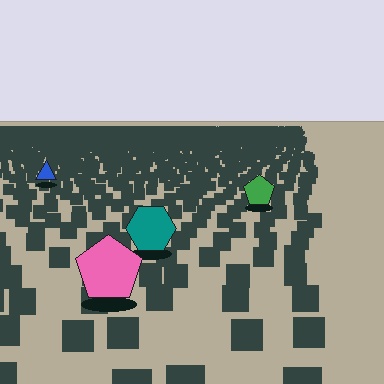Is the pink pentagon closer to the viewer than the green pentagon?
Yes. The pink pentagon is closer — you can tell from the texture gradient: the ground texture is coarser near it.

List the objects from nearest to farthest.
From nearest to farthest: the pink pentagon, the teal hexagon, the green pentagon, the blue triangle.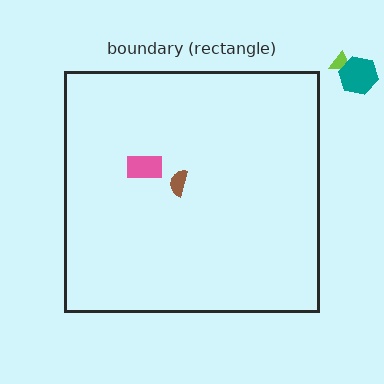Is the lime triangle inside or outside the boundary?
Outside.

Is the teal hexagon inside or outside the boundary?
Outside.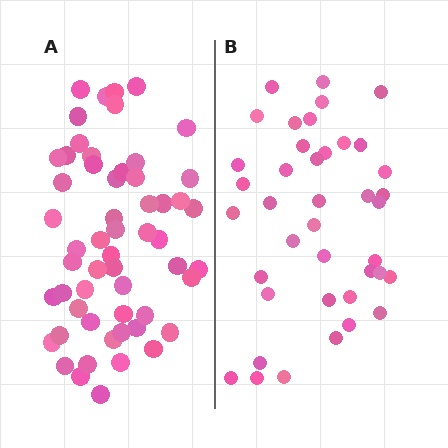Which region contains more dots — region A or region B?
Region A (the left region) has more dots.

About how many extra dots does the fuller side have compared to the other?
Region A has approximately 15 more dots than region B.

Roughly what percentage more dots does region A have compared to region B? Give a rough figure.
About 40% more.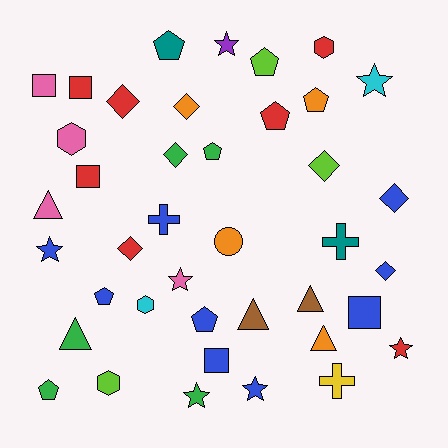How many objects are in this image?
There are 40 objects.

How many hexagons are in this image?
There are 4 hexagons.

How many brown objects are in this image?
There are 2 brown objects.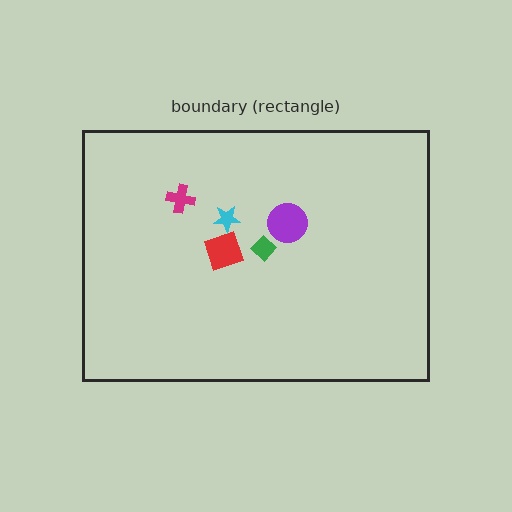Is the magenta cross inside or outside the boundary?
Inside.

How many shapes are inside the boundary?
5 inside, 0 outside.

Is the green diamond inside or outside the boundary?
Inside.